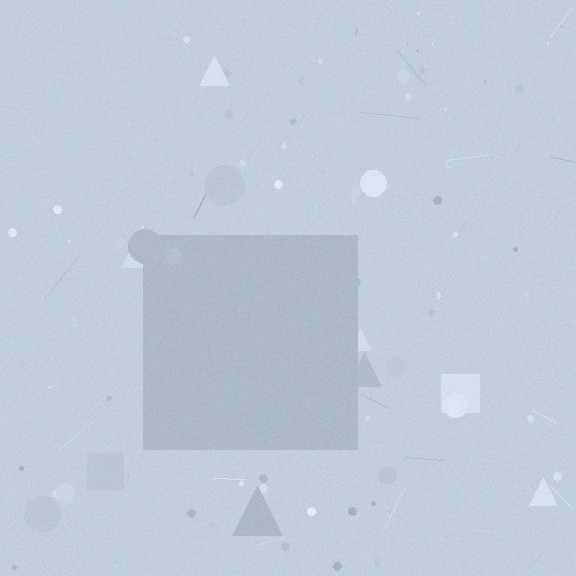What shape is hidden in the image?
A square is hidden in the image.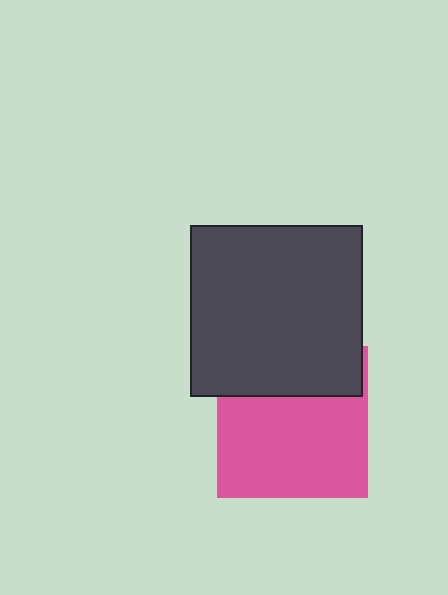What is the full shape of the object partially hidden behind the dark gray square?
The partially hidden object is a pink square.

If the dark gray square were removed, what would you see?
You would see the complete pink square.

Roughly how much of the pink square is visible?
Most of it is visible (roughly 67%).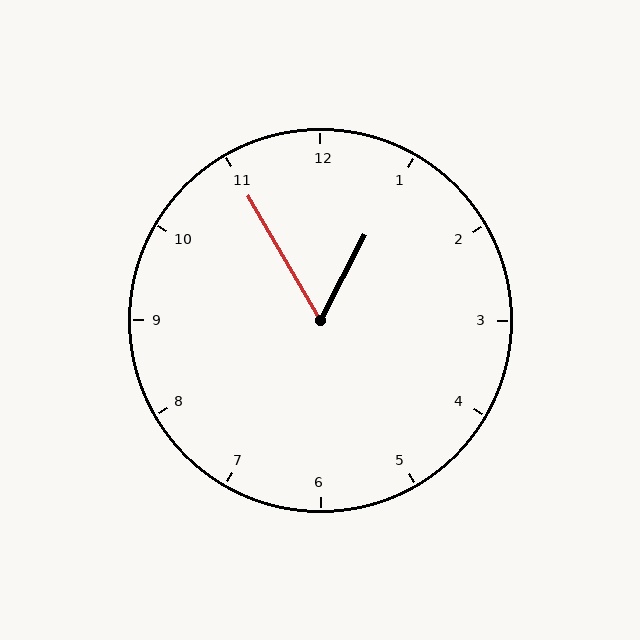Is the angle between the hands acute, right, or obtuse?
It is acute.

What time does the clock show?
12:55.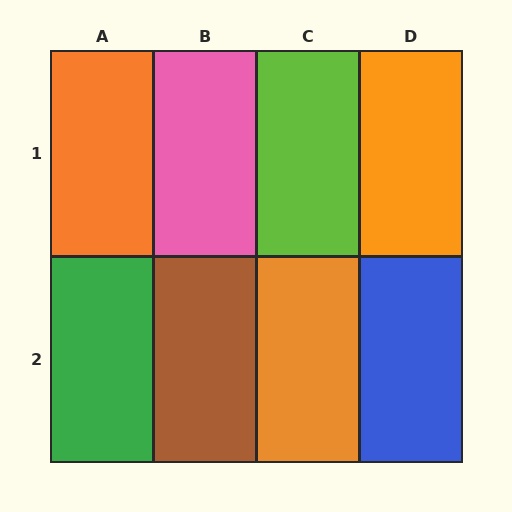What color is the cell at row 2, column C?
Orange.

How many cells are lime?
1 cell is lime.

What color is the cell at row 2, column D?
Blue.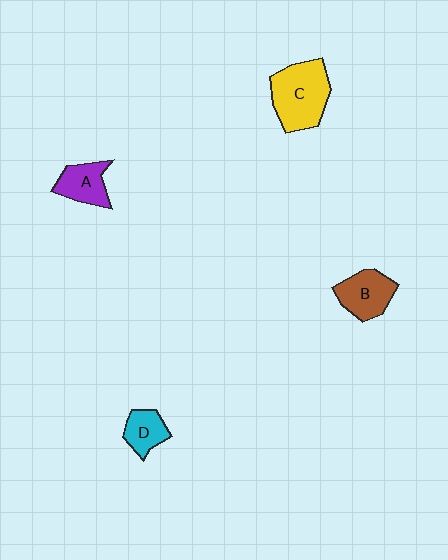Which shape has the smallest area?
Shape D (cyan).